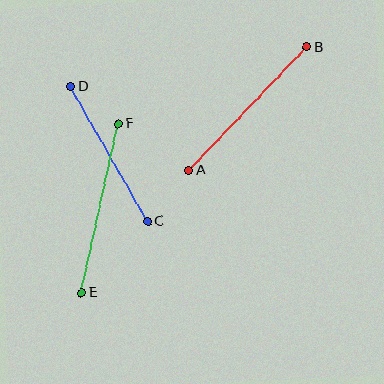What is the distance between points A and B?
The distance is approximately 171 pixels.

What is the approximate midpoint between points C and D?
The midpoint is at approximately (109, 154) pixels.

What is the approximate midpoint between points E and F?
The midpoint is at approximately (100, 208) pixels.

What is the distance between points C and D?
The distance is approximately 156 pixels.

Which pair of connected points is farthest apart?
Points E and F are farthest apart.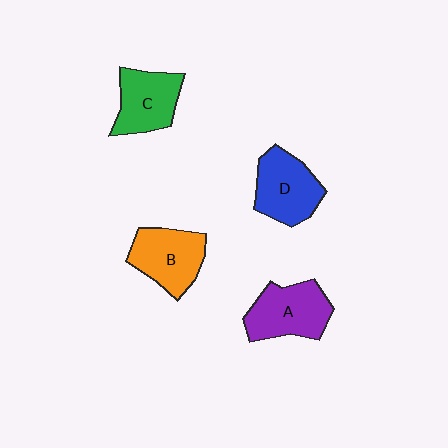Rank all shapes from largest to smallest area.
From largest to smallest: A (purple), D (blue), B (orange), C (green).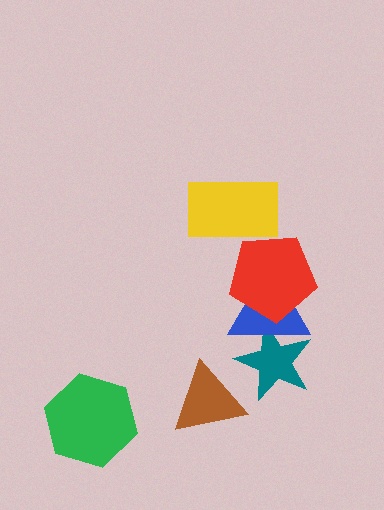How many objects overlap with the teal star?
1 object overlaps with the teal star.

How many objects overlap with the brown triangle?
0 objects overlap with the brown triangle.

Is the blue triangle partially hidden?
Yes, it is partially covered by another shape.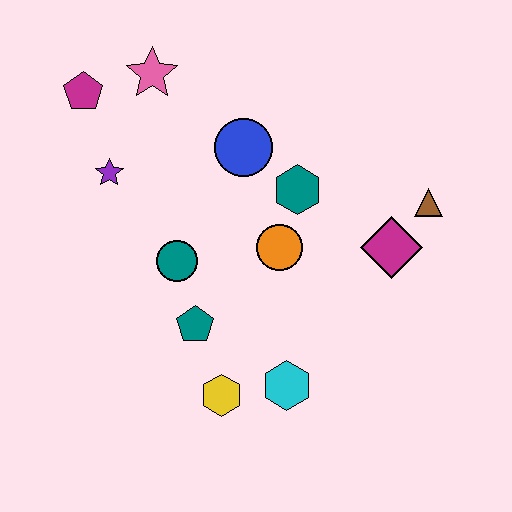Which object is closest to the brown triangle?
The magenta diamond is closest to the brown triangle.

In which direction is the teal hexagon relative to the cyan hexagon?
The teal hexagon is above the cyan hexagon.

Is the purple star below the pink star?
Yes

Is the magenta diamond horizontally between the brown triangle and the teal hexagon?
Yes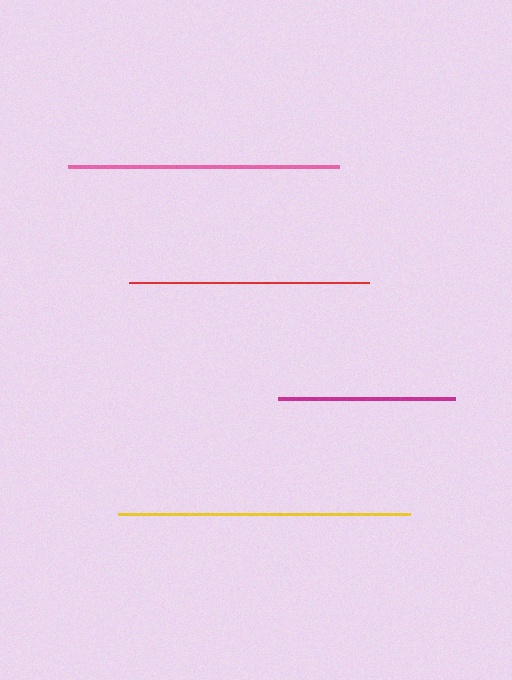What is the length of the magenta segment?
The magenta segment is approximately 177 pixels long.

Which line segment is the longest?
The yellow line is the longest at approximately 292 pixels.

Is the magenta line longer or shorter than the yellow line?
The yellow line is longer than the magenta line.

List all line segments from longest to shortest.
From longest to shortest: yellow, pink, red, magenta.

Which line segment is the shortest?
The magenta line is the shortest at approximately 177 pixels.